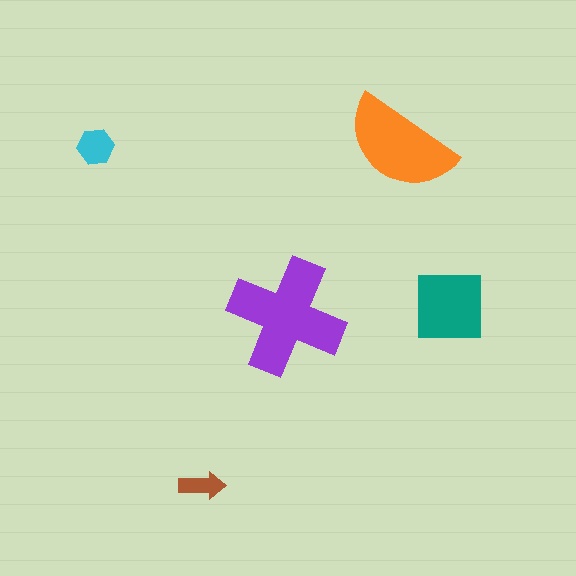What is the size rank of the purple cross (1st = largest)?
1st.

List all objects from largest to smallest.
The purple cross, the orange semicircle, the teal square, the cyan hexagon, the brown arrow.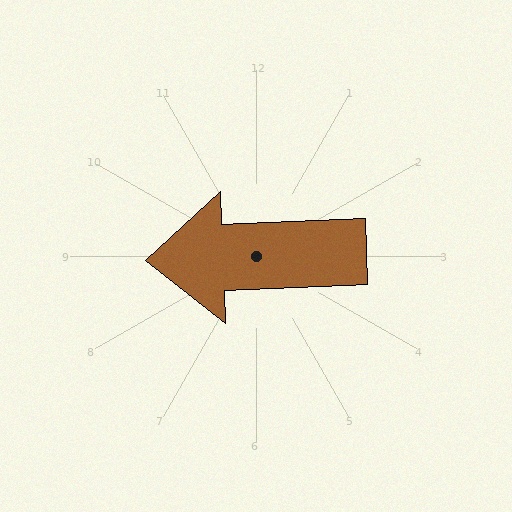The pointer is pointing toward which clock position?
Roughly 9 o'clock.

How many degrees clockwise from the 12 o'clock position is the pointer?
Approximately 268 degrees.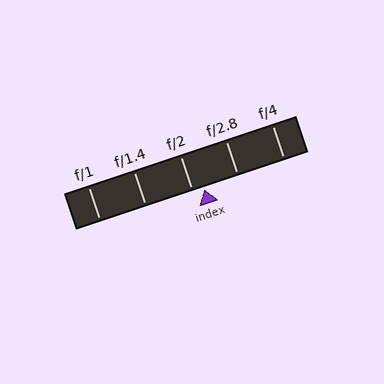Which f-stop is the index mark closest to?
The index mark is closest to f/2.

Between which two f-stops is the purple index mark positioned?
The index mark is between f/2 and f/2.8.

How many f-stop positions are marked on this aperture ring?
There are 5 f-stop positions marked.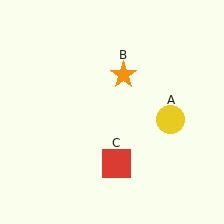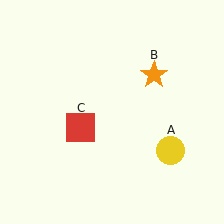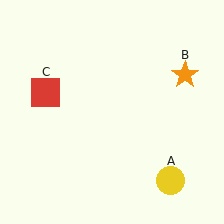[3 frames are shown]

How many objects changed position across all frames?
3 objects changed position: yellow circle (object A), orange star (object B), red square (object C).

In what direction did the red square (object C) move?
The red square (object C) moved up and to the left.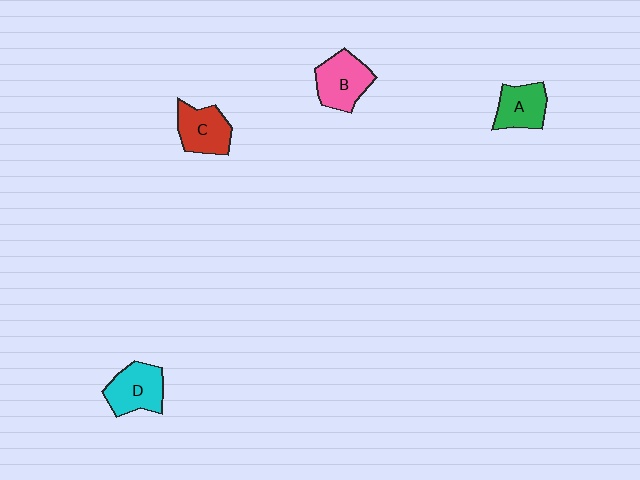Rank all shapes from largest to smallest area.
From largest to smallest: B (pink), D (cyan), C (red), A (green).